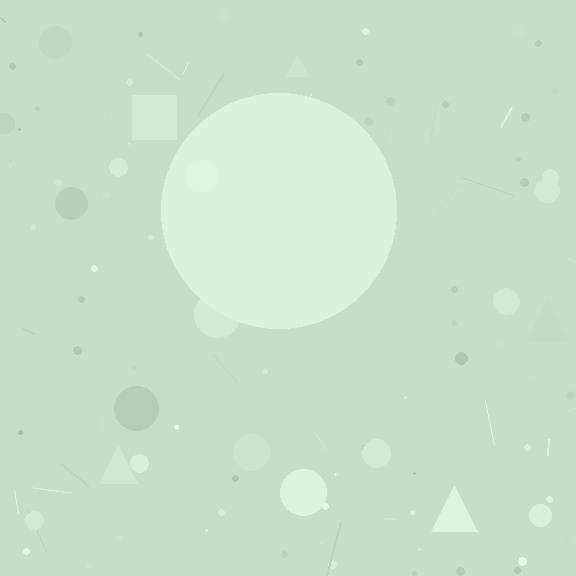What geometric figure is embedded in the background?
A circle is embedded in the background.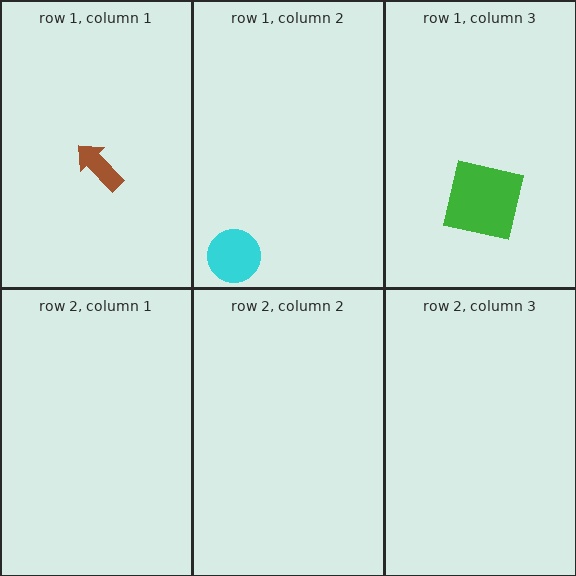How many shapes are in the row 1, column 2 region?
1.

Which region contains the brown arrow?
The row 1, column 1 region.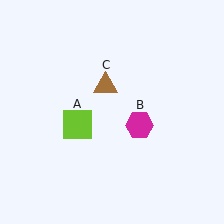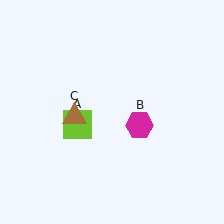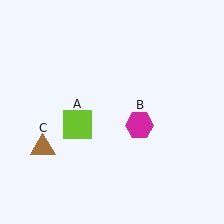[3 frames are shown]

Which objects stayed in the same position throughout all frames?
Lime square (object A) and magenta hexagon (object B) remained stationary.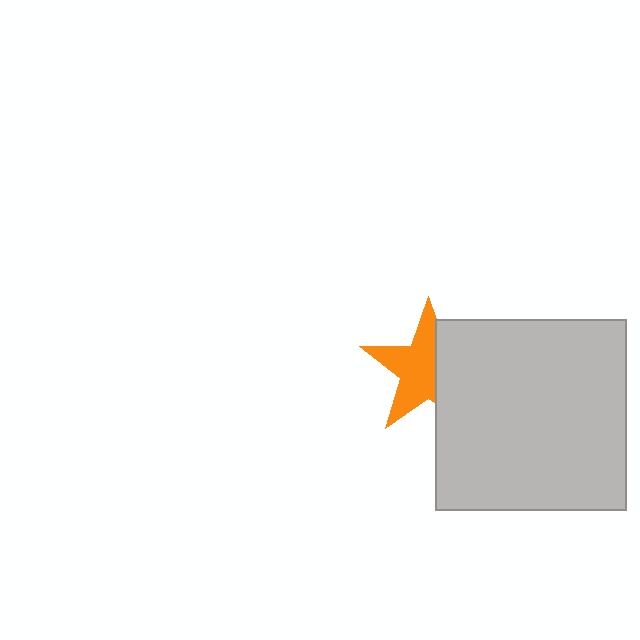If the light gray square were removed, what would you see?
You would see the complete orange star.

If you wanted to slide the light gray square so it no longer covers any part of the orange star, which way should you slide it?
Slide it right — that is the most direct way to separate the two shapes.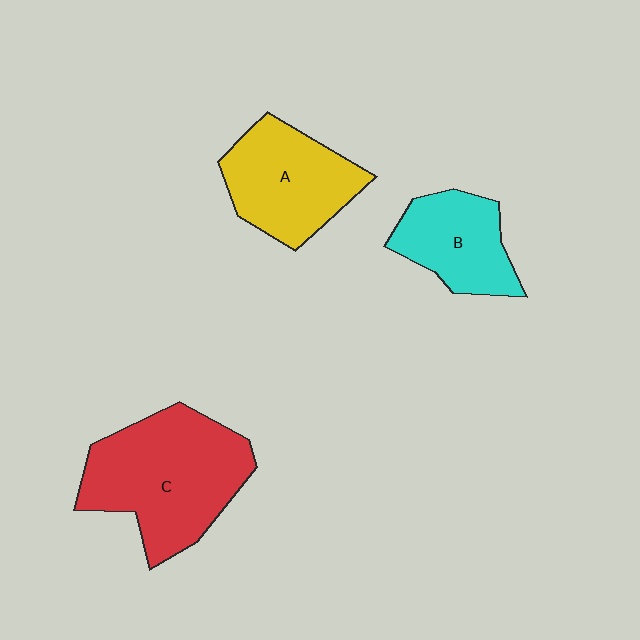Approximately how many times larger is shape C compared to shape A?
Approximately 1.4 times.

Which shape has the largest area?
Shape C (red).